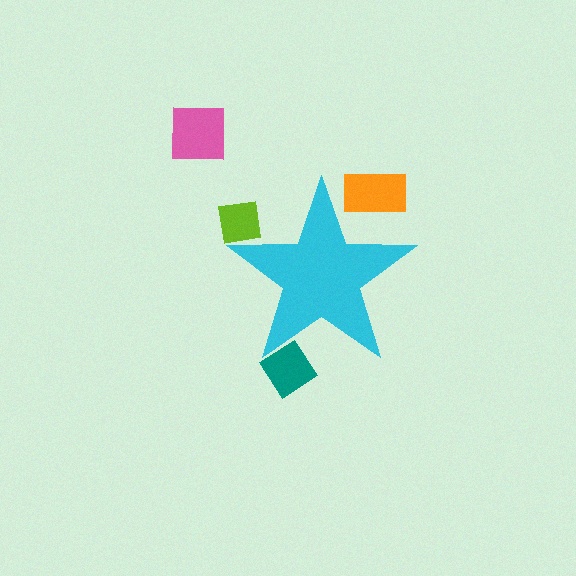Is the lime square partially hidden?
Yes, the lime square is partially hidden behind the cyan star.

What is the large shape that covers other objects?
A cyan star.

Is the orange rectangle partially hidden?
Yes, the orange rectangle is partially hidden behind the cyan star.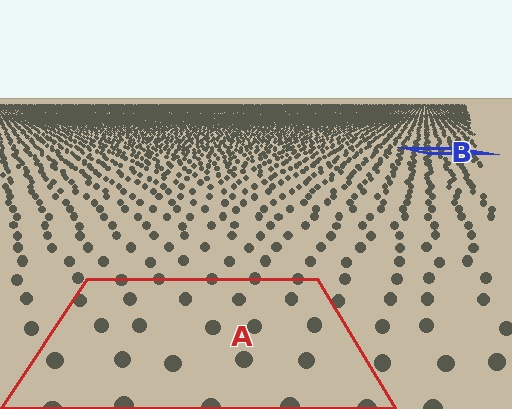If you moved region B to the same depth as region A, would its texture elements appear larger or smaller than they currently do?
They would appear larger. At a closer depth, the same texture elements are projected at a bigger on-screen size.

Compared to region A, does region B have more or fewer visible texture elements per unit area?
Region B has more texture elements per unit area — they are packed more densely because it is farther away.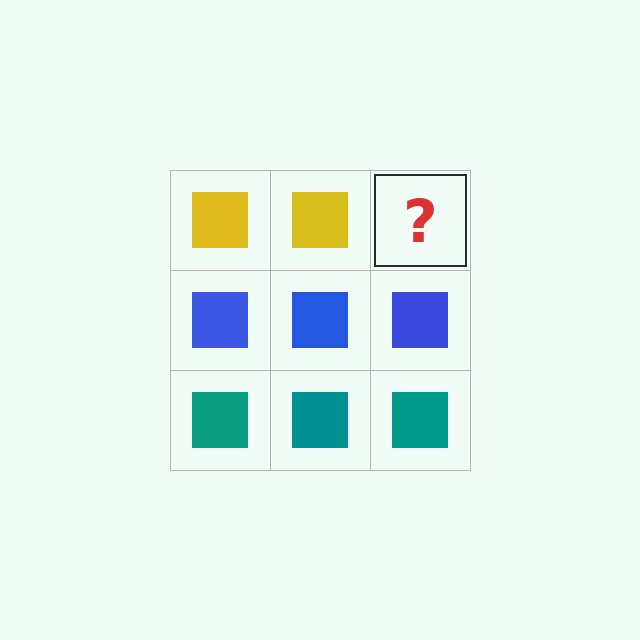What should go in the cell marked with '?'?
The missing cell should contain a yellow square.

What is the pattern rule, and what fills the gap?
The rule is that each row has a consistent color. The gap should be filled with a yellow square.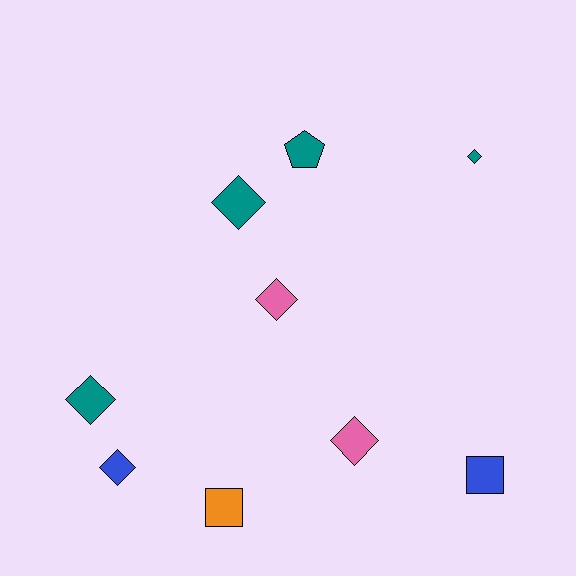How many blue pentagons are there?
There are no blue pentagons.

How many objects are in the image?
There are 9 objects.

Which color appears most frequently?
Teal, with 4 objects.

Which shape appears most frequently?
Diamond, with 6 objects.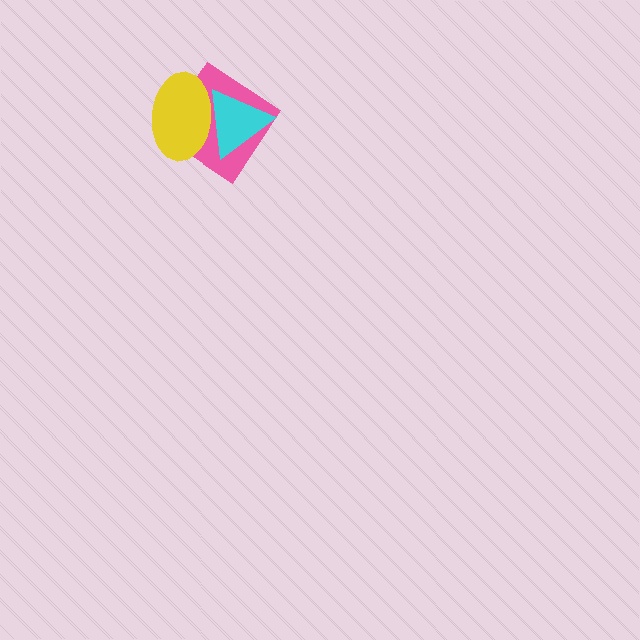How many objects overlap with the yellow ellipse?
2 objects overlap with the yellow ellipse.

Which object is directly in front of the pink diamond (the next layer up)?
The yellow ellipse is directly in front of the pink diamond.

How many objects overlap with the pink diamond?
2 objects overlap with the pink diamond.